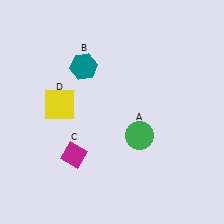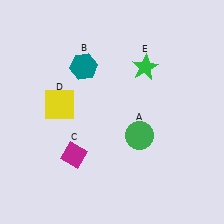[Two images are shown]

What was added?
A green star (E) was added in Image 2.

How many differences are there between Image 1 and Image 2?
There is 1 difference between the two images.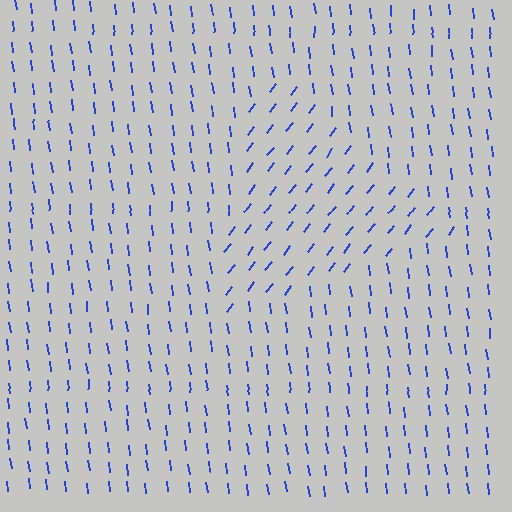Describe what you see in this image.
The image is filled with small blue line segments. A triangle region in the image has lines oriented differently from the surrounding lines, creating a visible texture boundary.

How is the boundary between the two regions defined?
The boundary is defined purely by a change in line orientation (approximately 45 degrees difference). All lines are the same color and thickness.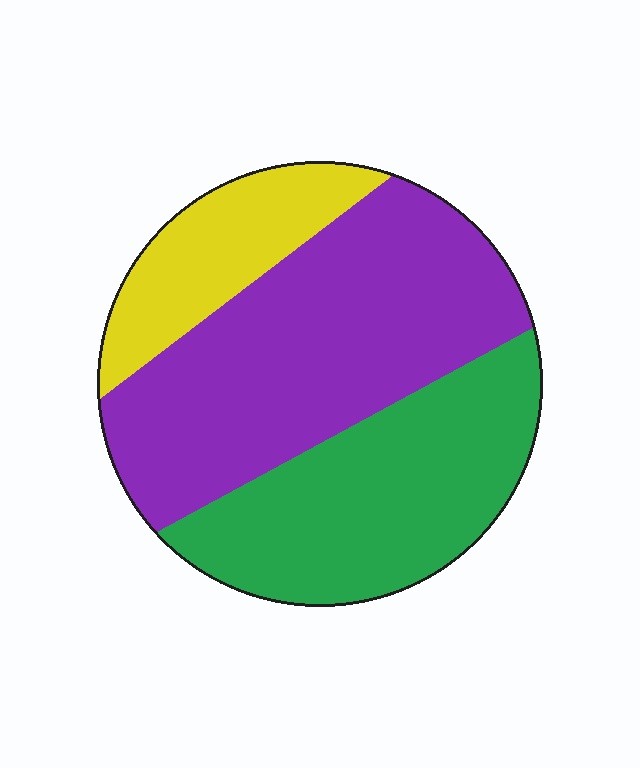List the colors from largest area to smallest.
From largest to smallest: purple, green, yellow.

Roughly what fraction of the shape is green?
Green covers 35% of the shape.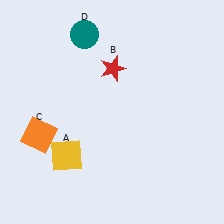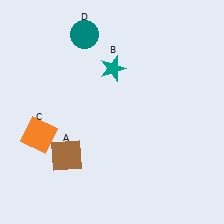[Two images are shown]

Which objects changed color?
A changed from yellow to brown. B changed from red to teal.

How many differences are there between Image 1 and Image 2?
There are 2 differences between the two images.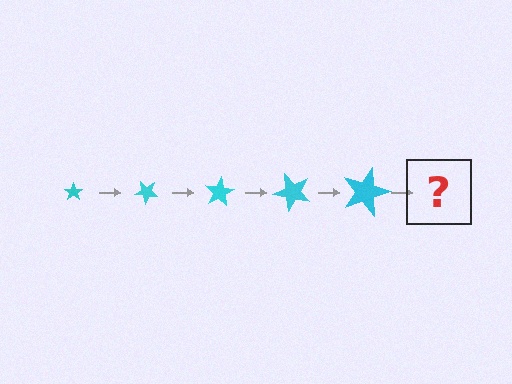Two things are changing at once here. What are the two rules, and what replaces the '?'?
The two rules are that the star grows larger each step and it rotates 40 degrees each step. The '?' should be a star, larger than the previous one and rotated 200 degrees from the start.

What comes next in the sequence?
The next element should be a star, larger than the previous one and rotated 200 degrees from the start.